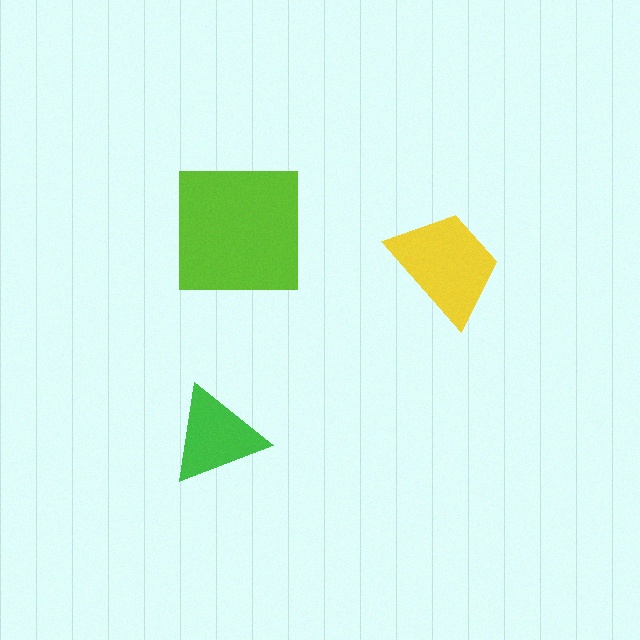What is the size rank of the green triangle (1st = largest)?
3rd.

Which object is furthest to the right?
The yellow trapezoid is rightmost.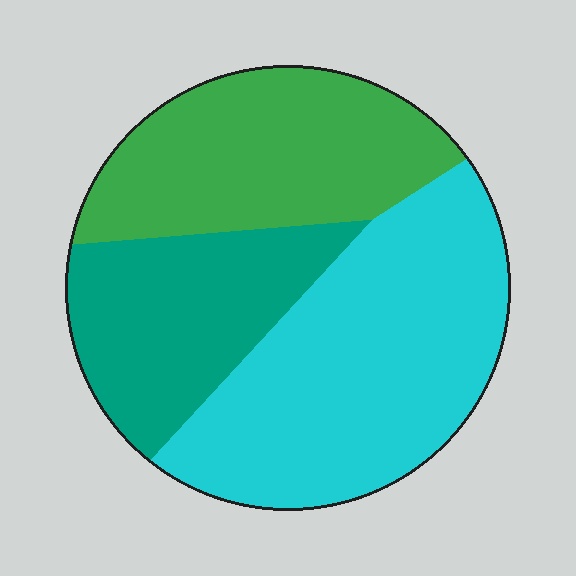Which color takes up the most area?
Cyan, at roughly 45%.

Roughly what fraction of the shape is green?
Green takes up about one third (1/3) of the shape.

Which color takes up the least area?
Teal, at roughly 25%.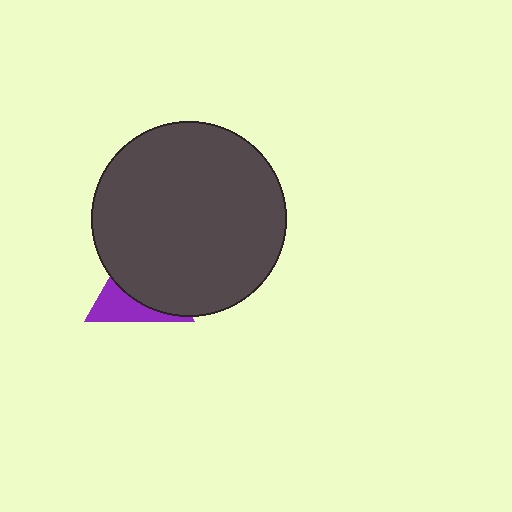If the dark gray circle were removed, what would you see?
You would see the complete purple triangle.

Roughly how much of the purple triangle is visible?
A small part of it is visible (roughly 36%).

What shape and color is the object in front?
The object in front is a dark gray circle.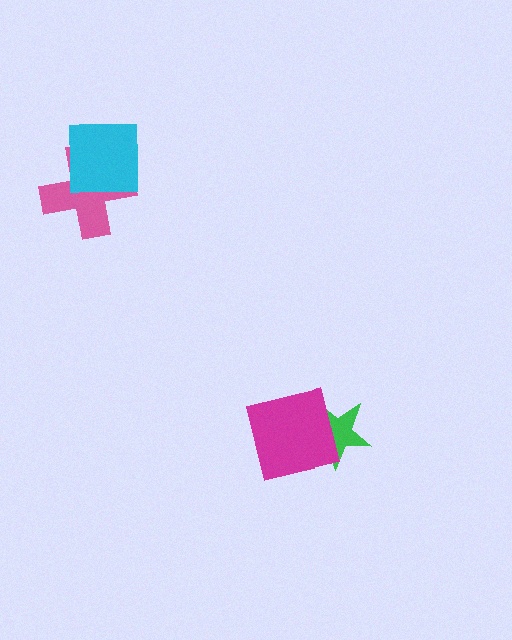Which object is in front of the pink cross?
The cyan square is in front of the pink cross.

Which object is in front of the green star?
The magenta square is in front of the green star.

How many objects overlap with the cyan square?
1 object overlaps with the cyan square.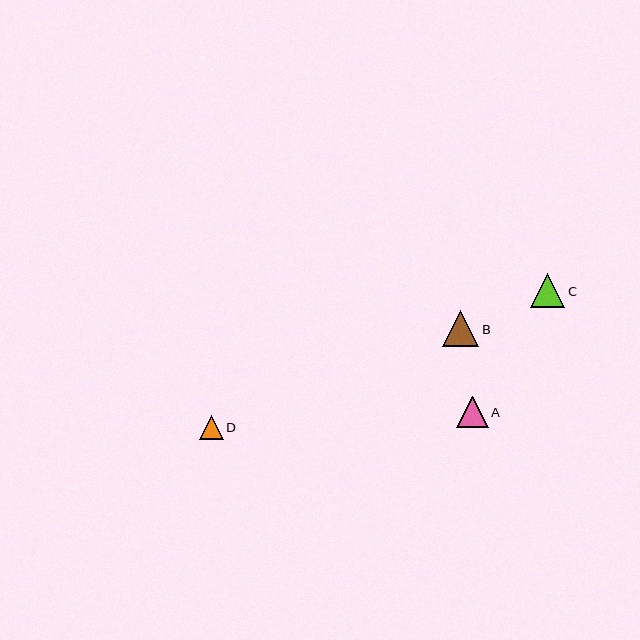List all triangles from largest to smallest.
From largest to smallest: B, C, A, D.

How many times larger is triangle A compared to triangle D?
Triangle A is approximately 1.3 times the size of triangle D.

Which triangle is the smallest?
Triangle D is the smallest with a size of approximately 24 pixels.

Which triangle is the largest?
Triangle B is the largest with a size of approximately 36 pixels.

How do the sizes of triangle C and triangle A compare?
Triangle C and triangle A are approximately the same size.